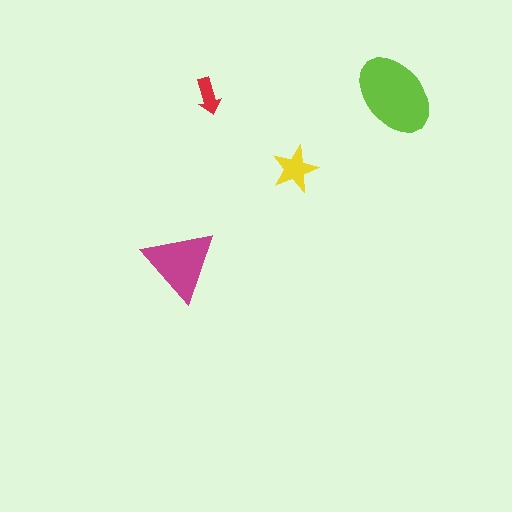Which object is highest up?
The lime ellipse is topmost.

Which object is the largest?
The lime ellipse.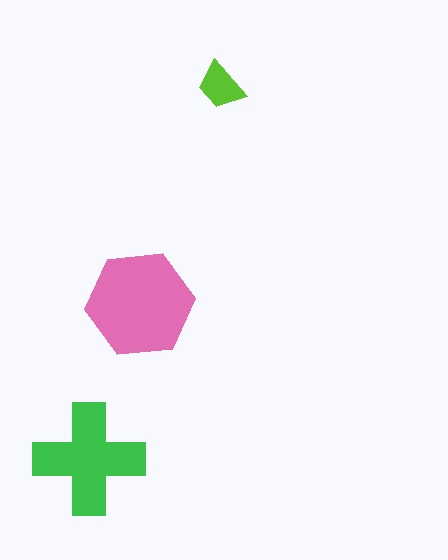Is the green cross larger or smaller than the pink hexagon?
Smaller.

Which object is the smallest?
The lime trapezoid.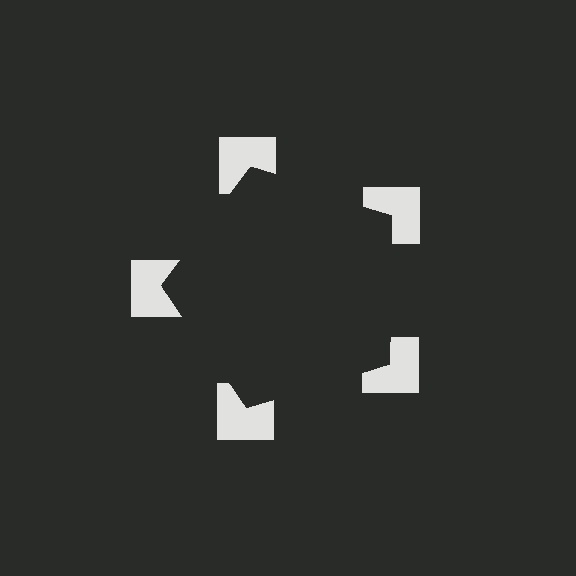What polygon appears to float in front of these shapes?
An illusory pentagon — its edges are inferred from the aligned wedge cuts in the notched squares, not physically drawn.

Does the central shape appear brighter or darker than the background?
It typically appears slightly darker than the background, even though no actual brightness change is drawn.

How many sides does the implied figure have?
5 sides.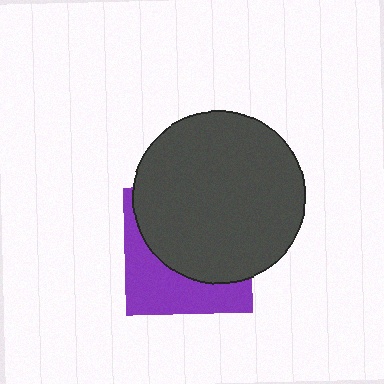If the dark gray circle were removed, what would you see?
You would see the complete purple square.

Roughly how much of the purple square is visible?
A small part of it is visible (roughly 38%).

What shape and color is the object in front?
The object in front is a dark gray circle.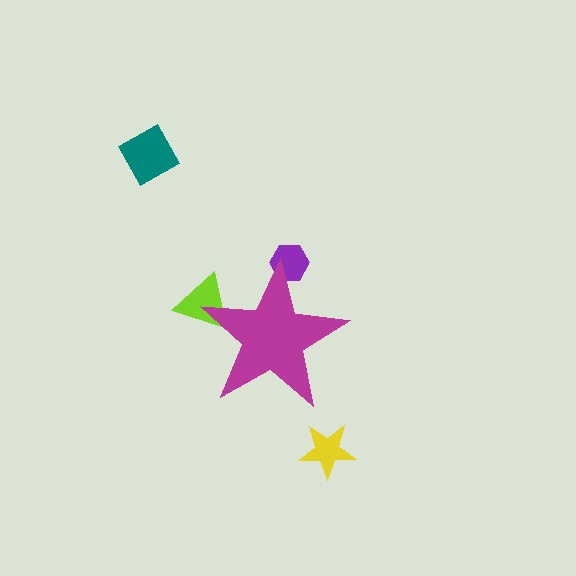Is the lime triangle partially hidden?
Yes, the lime triangle is partially hidden behind the magenta star.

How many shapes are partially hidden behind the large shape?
2 shapes are partially hidden.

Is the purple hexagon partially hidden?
Yes, the purple hexagon is partially hidden behind the magenta star.